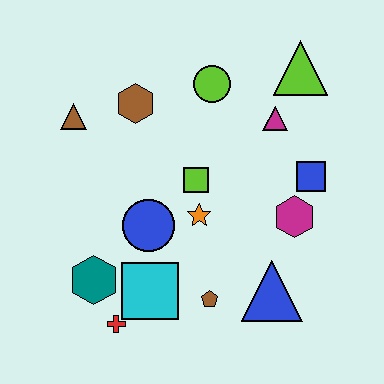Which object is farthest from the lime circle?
The red cross is farthest from the lime circle.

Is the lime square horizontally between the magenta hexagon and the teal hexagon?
Yes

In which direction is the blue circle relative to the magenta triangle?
The blue circle is to the left of the magenta triangle.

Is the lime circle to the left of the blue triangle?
Yes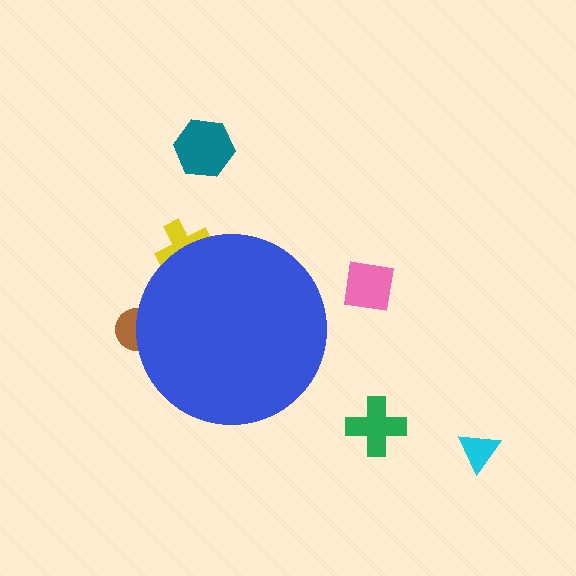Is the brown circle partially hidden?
Yes, the brown circle is partially hidden behind the blue circle.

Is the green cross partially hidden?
No, the green cross is fully visible.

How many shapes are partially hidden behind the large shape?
2 shapes are partially hidden.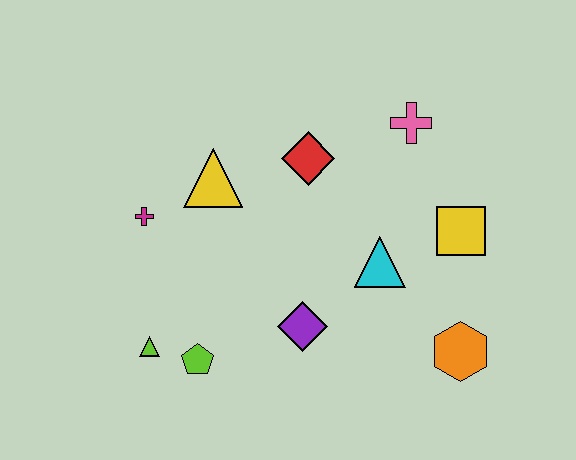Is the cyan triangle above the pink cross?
No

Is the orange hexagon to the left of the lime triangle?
No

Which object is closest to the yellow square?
The cyan triangle is closest to the yellow square.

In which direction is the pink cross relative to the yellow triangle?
The pink cross is to the right of the yellow triangle.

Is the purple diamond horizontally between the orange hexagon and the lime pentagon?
Yes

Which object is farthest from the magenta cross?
The orange hexagon is farthest from the magenta cross.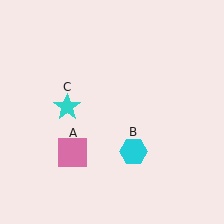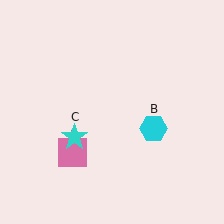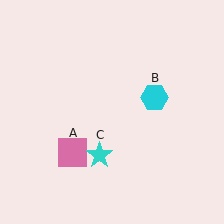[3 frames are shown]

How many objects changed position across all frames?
2 objects changed position: cyan hexagon (object B), cyan star (object C).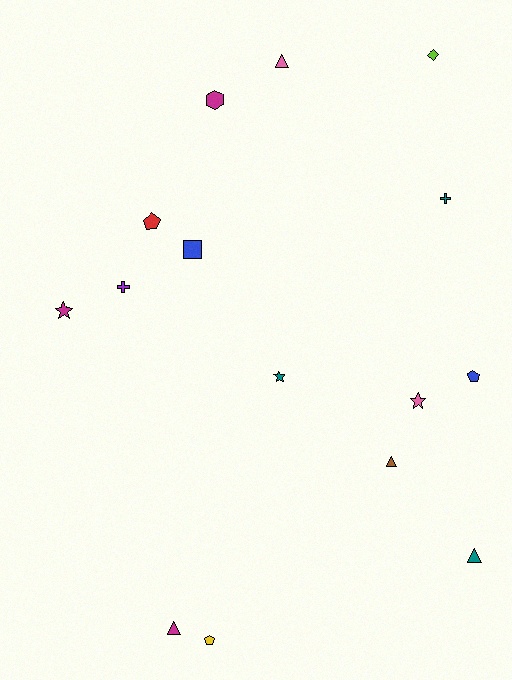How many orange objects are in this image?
There are no orange objects.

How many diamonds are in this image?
There is 1 diamond.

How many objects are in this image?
There are 15 objects.